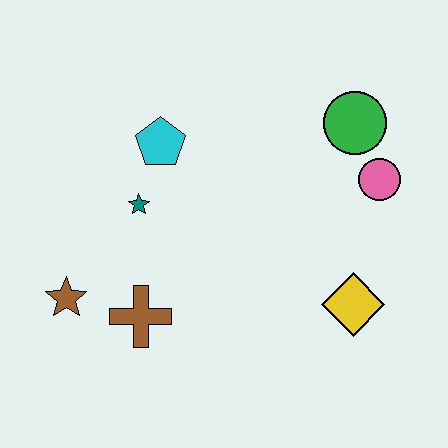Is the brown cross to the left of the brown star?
No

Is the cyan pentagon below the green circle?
Yes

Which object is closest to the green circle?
The pink circle is closest to the green circle.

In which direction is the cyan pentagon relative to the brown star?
The cyan pentagon is above the brown star.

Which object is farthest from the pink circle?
The brown star is farthest from the pink circle.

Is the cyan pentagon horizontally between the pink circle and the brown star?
Yes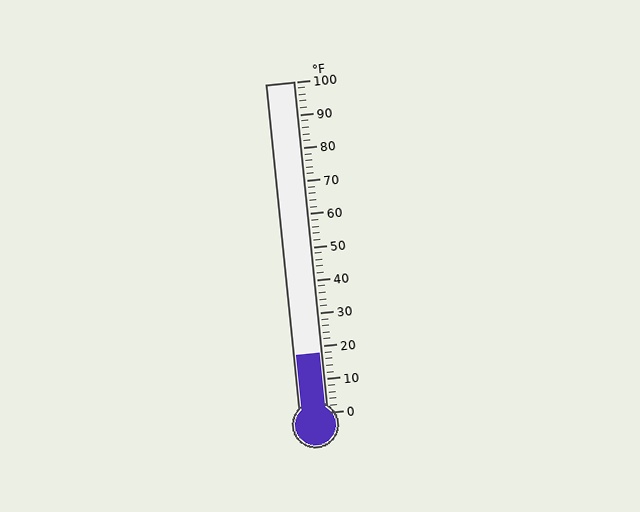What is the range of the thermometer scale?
The thermometer scale ranges from 0°F to 100°F.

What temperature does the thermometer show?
The thermometer shows approximately 18°F.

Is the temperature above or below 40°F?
The temperature is below 40°F.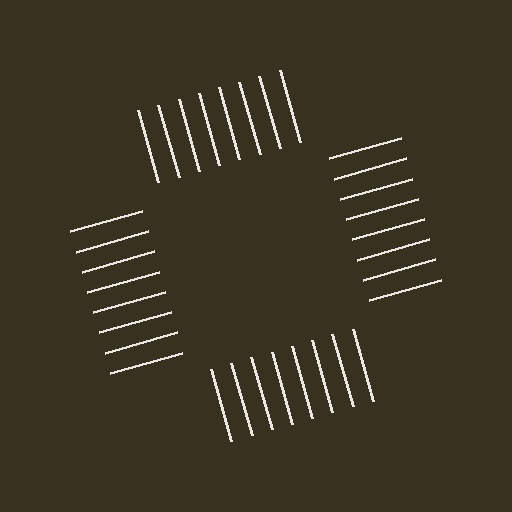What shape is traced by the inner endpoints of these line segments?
An illusory square — the line segments terminate on its edges but no continuous stroke is drawn.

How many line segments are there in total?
32 — 8 along each of the 4 edges.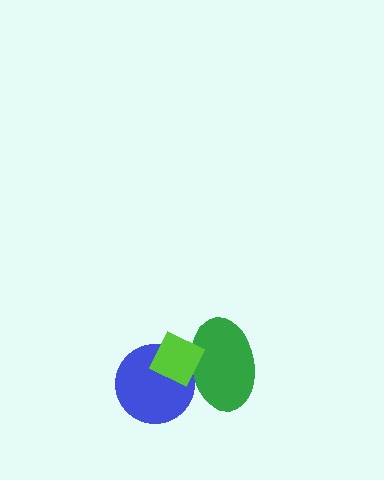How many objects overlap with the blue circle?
2 objects overlap with the blue circle.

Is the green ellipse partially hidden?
Yes, it is partially covered by another shape.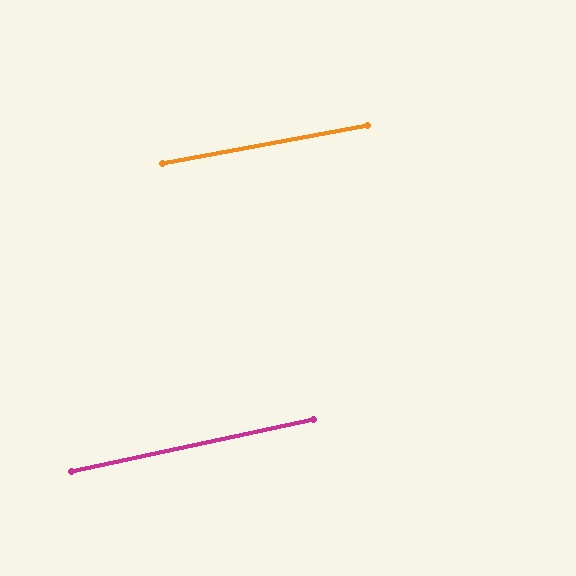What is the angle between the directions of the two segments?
Approximately 2 degrees.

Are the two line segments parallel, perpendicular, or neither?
Parallel — their directions differ by only 1.7°.